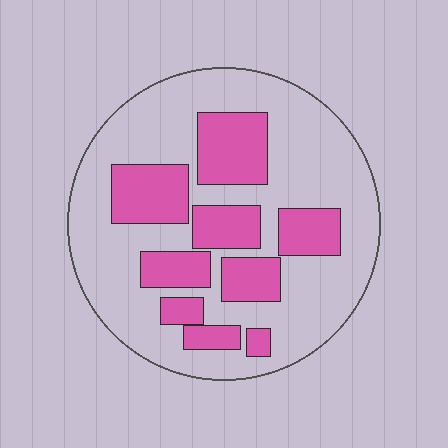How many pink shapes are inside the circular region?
9.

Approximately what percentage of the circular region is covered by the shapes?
Approximately 30%.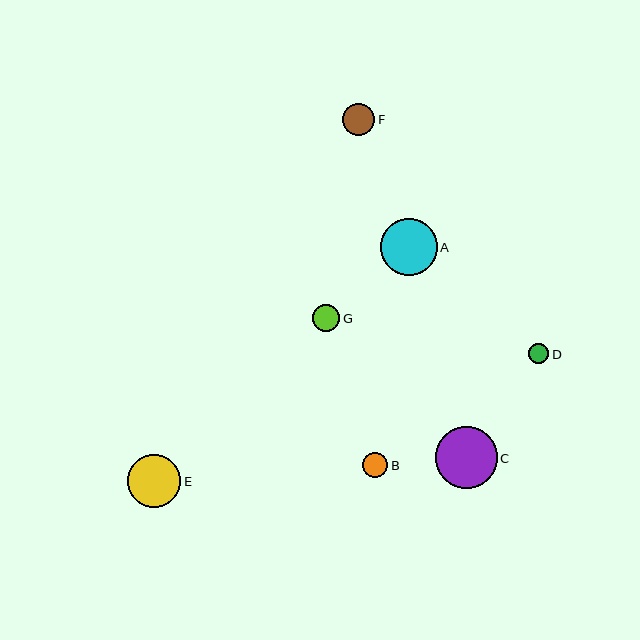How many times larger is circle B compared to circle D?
Circle B is approximately 1.3 times the size of circle D.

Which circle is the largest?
Circle C is the largest with a size of approximately 62 pixels.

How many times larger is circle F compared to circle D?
Circle F is approximately 1.6 times the size of circle D.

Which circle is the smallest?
Circle D is the smallest with a size of approximately 20 pixels.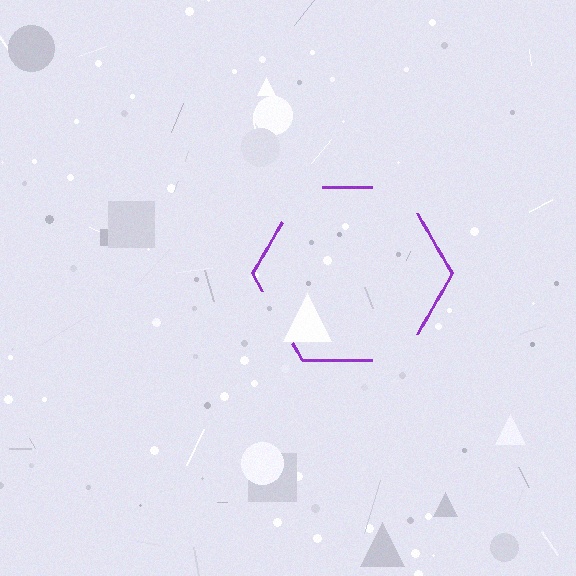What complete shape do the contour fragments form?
The contour fragments form a hexagon.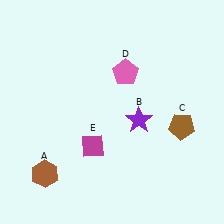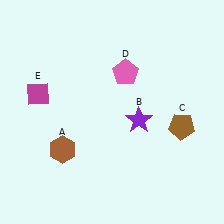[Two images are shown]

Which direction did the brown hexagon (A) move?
The brown hexagon (A) moved up.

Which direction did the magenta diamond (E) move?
The magenta diamond (E) moved left.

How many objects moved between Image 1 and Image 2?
2 objects moved between the two images.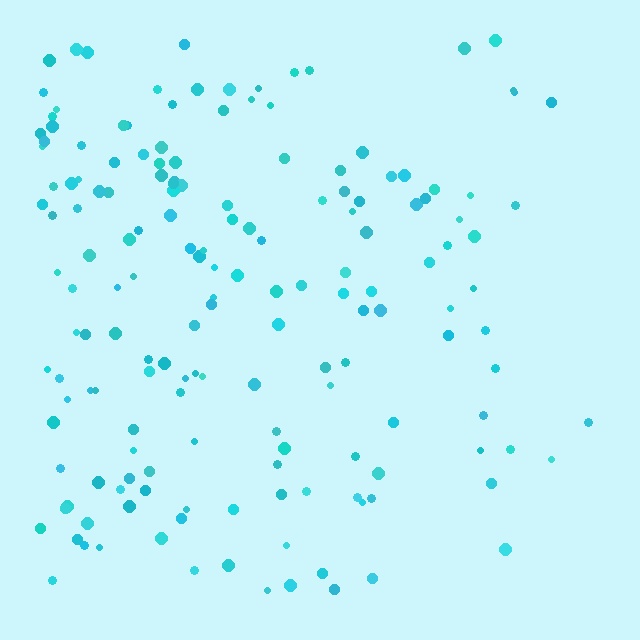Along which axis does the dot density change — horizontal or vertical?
Horizontal.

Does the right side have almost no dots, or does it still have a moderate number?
Still a moderate number, just noticeably fewer than the left.